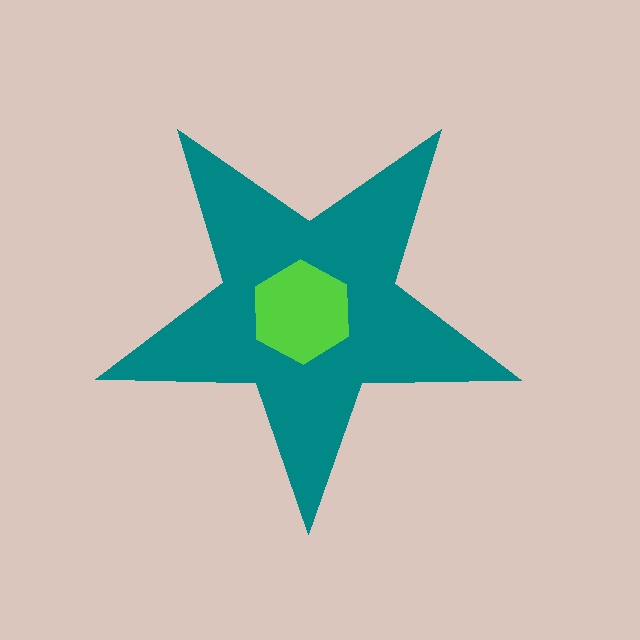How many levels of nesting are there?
2.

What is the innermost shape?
The lime hexagon.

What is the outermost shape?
The teal star.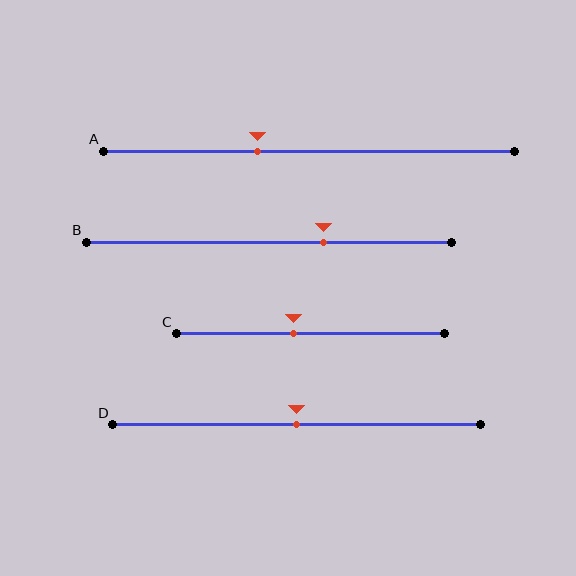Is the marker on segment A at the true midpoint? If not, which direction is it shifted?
No, the marker on segment A is shifted to the left by about 13% of the segment length.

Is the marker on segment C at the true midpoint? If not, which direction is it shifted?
No, the marker on segment C is shifted to the left by about 6% of the segment length.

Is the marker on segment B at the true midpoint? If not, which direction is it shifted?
No, the marker on segment B is shifted to the right by about 15% of the segment length.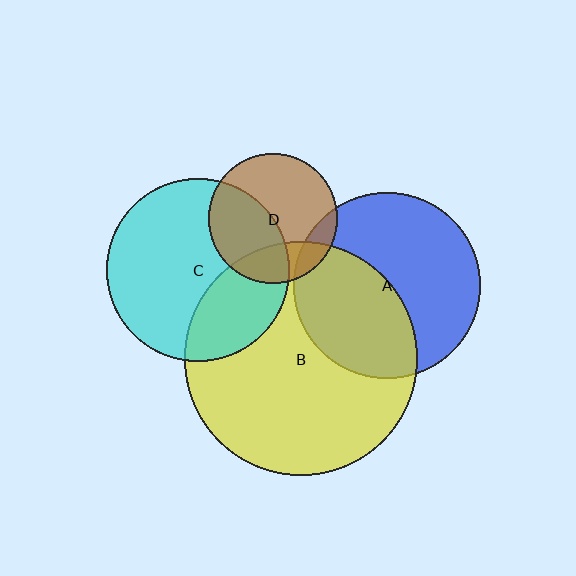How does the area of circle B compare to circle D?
Approximately 3.2 times.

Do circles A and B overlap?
Yes.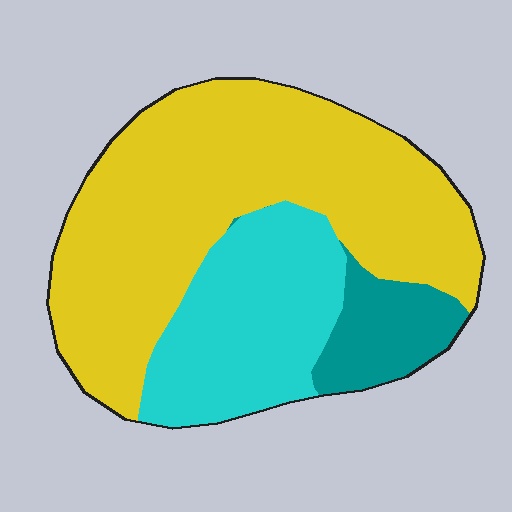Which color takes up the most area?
Yellow, at roughly 60%.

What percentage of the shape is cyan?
Cyan covers 27% of the shape.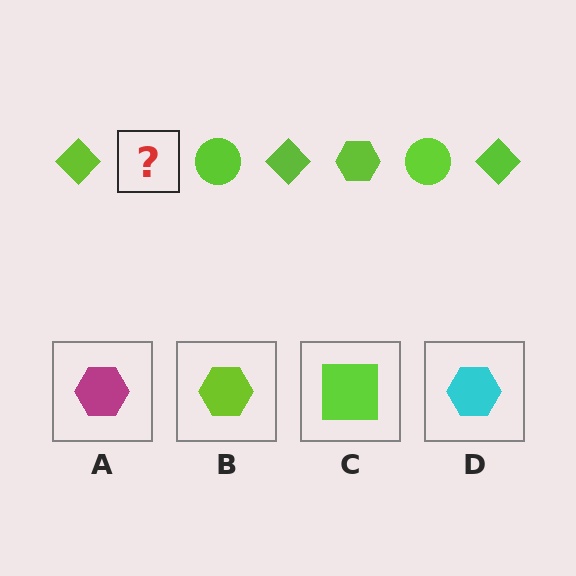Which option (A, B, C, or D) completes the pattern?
B.